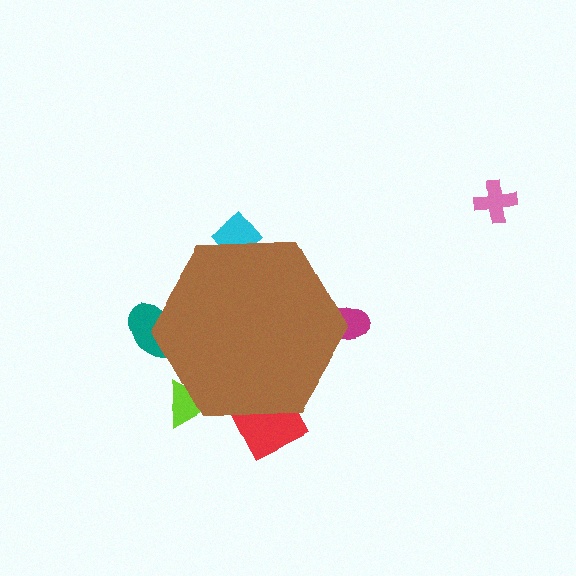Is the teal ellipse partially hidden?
Yes, the teal ellipse is partially hidden behind the brown hexagon.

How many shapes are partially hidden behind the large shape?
5 shapes are partially hidden.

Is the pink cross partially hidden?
No, the pink cross is fully visible.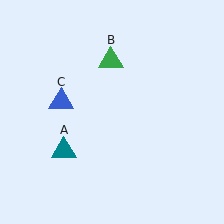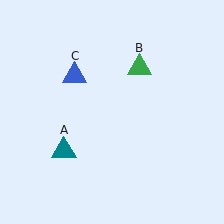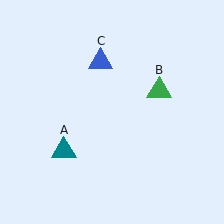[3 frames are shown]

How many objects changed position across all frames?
2 objects changed position: green triangle (object B), blue triangle (object C).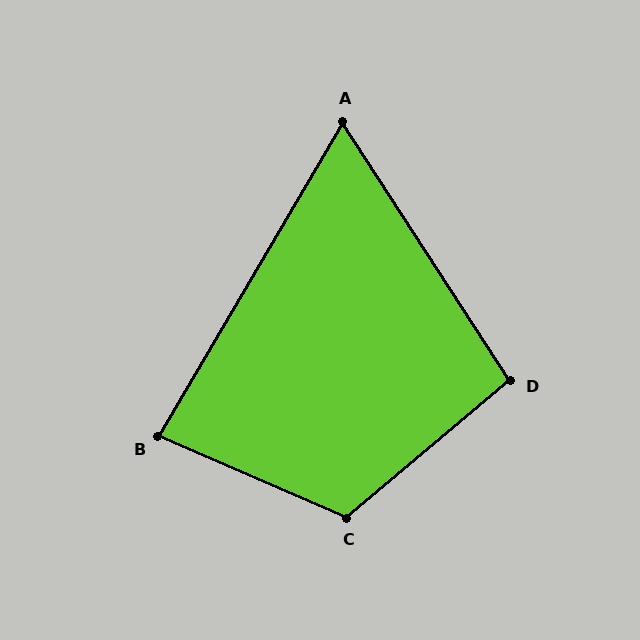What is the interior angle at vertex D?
Approximately 97 degrees (obtuse).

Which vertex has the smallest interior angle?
A, at approximately 63 degrees.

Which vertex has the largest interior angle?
C, at approximately 117 degrees.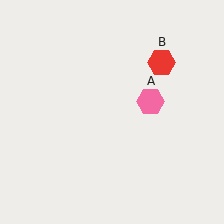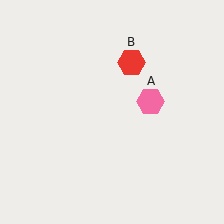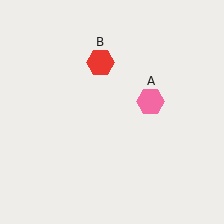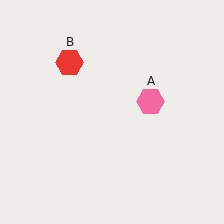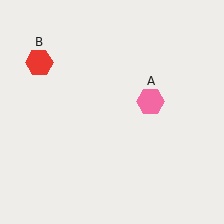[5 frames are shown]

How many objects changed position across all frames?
1 object changed position: red hexagon (object B).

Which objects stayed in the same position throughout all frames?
Pink hexagon (object A) remained stationary.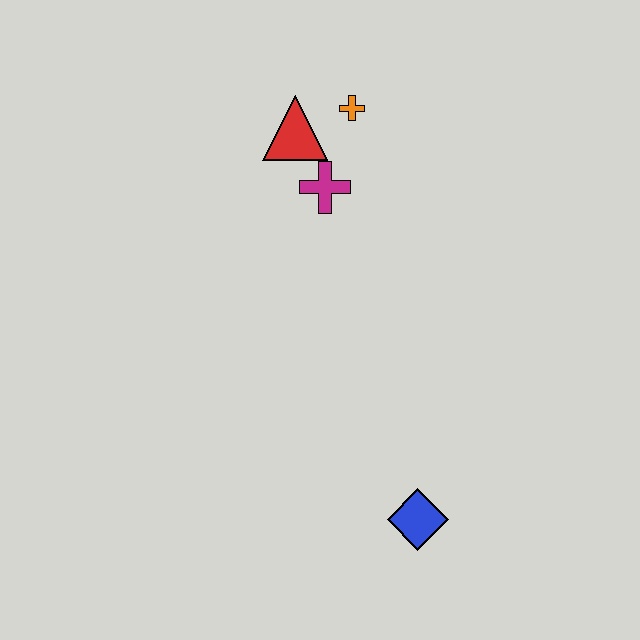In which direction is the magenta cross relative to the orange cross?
The magenta cross is below the orange cross.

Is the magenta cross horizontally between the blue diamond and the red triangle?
Yes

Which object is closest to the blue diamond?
The magenta cross is closest to the blue diamond.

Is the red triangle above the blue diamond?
Yes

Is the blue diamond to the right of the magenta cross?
Yes